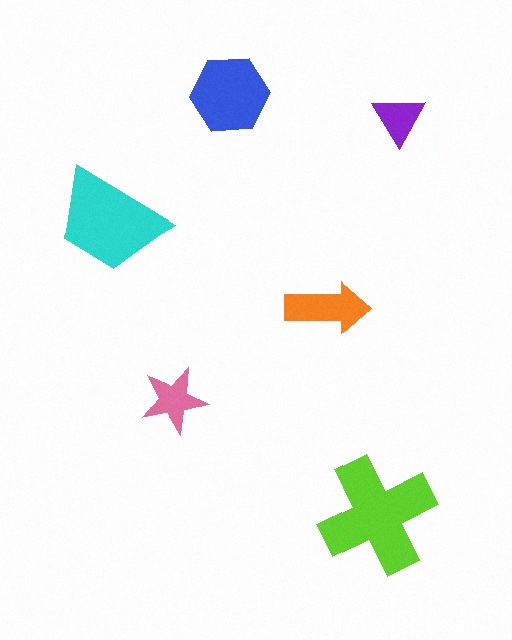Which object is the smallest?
The purple triangle.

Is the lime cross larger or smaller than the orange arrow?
Larger.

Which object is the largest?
The lime cross.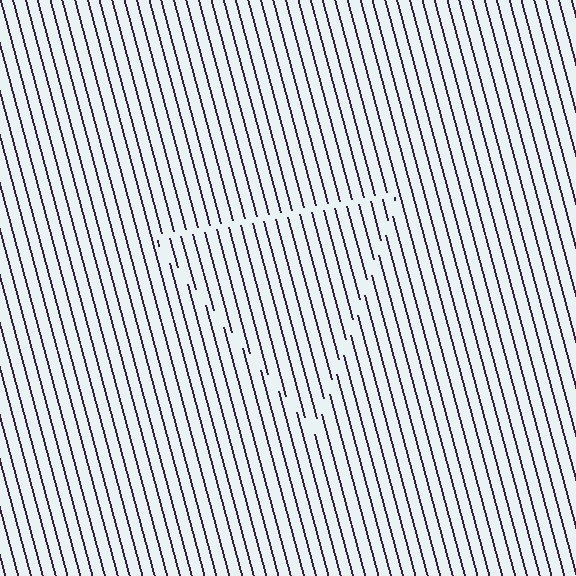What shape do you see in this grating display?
An illusory triangle. The interior of the shape contains the same grating, shifted by half a period — the contour is defined by the phase discontinuity where line-ends from the inner and outer gratings abut.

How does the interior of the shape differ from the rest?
The interior of the shape contains the same grating, shifted by half a period — the contour is defined by the phase discontinuity where line-ends from the inner and outer gratings abut.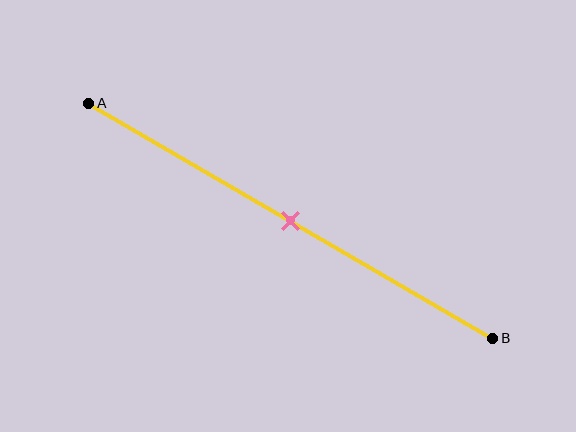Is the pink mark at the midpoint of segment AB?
Yes, the mark is approximately at the midpoint.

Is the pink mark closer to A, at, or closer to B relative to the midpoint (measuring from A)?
The pink mark is approximately at the midpoint of segment AB.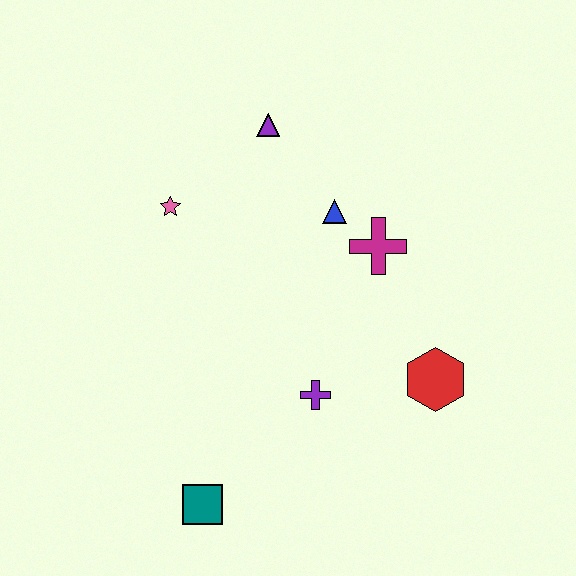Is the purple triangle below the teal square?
No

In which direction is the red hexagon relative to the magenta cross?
The red hexagon is below the magenta cross.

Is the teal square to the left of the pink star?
No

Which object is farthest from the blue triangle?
The teal square is farthest from the blue triangle.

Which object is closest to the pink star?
The purple triangle is closest to the pink star.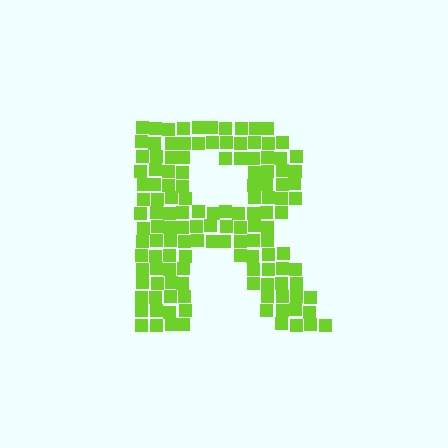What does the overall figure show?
The overall figure shows the letter R.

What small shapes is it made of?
It is made of small squares.